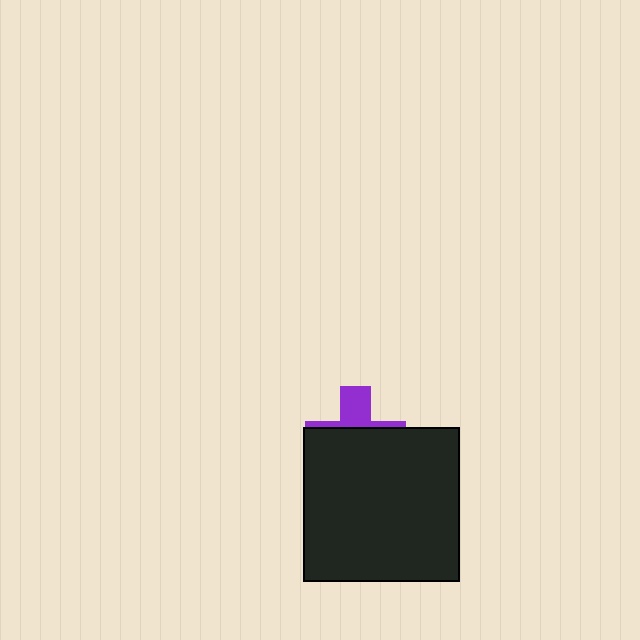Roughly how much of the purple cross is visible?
A small part of it is visible (roughly 33%).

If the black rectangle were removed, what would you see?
You would see the complete purple cross.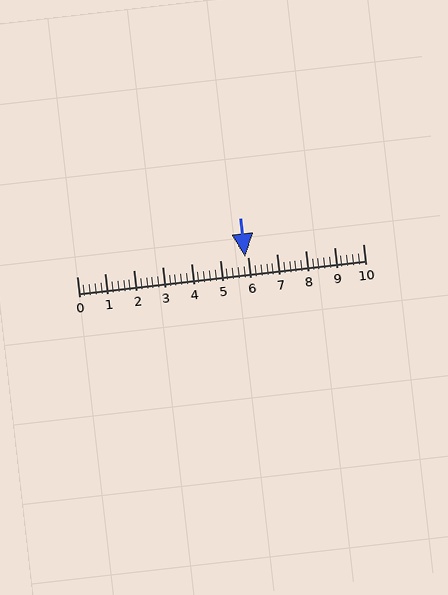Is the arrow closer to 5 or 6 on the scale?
The arrow is closer to 6.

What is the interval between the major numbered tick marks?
The major tick marks are spaced 1 units apart.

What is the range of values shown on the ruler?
The ruler shows values from 0 to 10.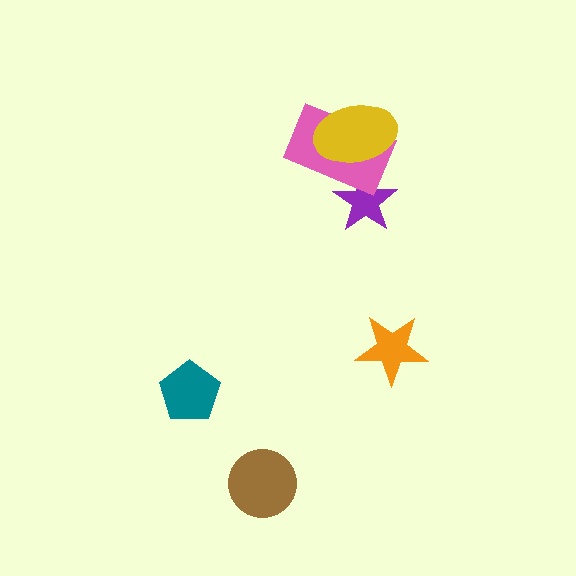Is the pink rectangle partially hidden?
Yes, it is partially covered by another shape.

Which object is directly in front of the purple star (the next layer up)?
The pink rectangle is directly in front of the purple star.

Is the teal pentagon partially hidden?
No, no other shape covers it.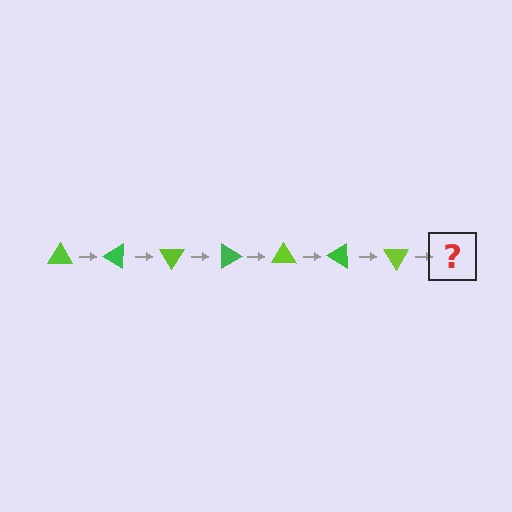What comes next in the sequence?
The next element should be a green triangle, rotated 210 degrees from the start.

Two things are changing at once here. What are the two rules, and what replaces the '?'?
The two rules are that it rotates 30 degrees each step and the color cycles through lime and green. The '?' should be a green triangle, rotated 210 degrees from the start.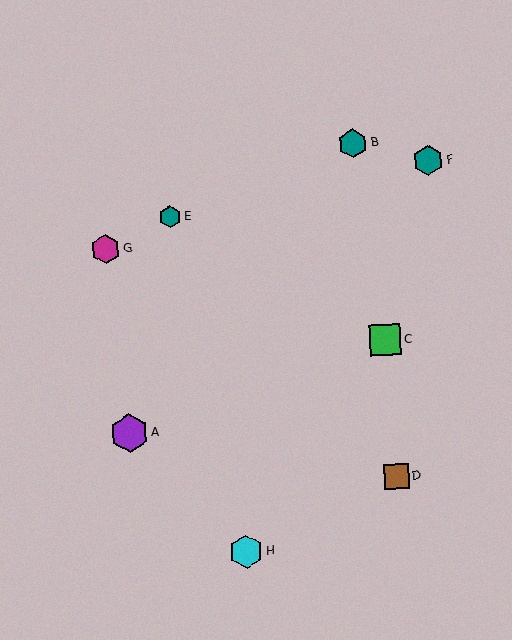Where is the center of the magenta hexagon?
The center of the magenta hexagon is at (106, 249).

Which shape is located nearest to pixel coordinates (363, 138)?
The teal hexagon (labeled B) at (353, 144) is nearest to that location.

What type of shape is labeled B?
Shape B is a teal hexagon.